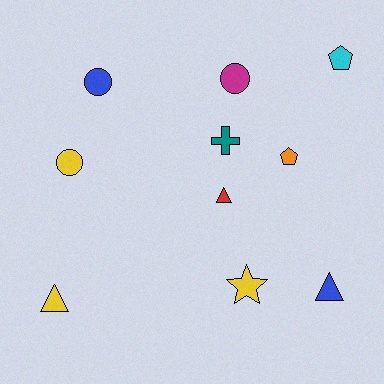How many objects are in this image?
There are 10 objects.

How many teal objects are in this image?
There is 1 teal object.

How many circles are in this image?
There are 3 circles.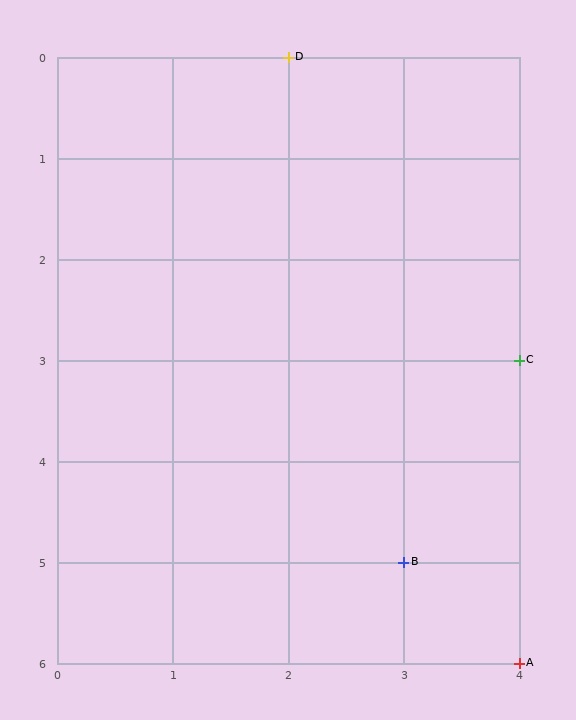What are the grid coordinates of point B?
Point B is at grid coordinates (3, 5).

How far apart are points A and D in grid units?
Points A and D are 2 columns and 6 rows apart (about 6.3 grid units diagonally).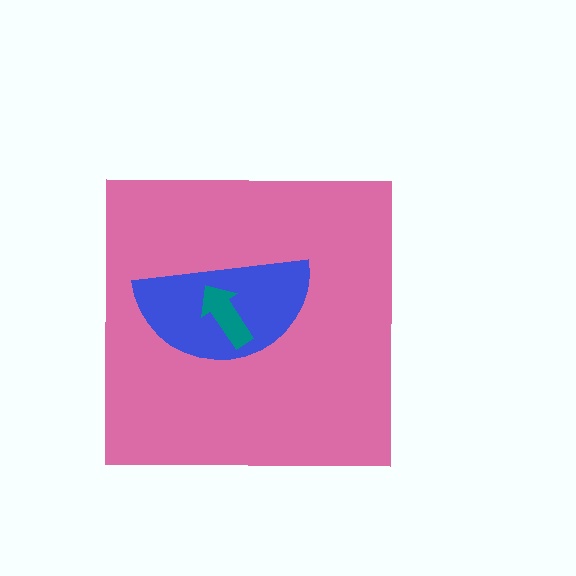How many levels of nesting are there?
3.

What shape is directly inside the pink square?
The blue semicircle.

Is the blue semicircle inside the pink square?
Yes.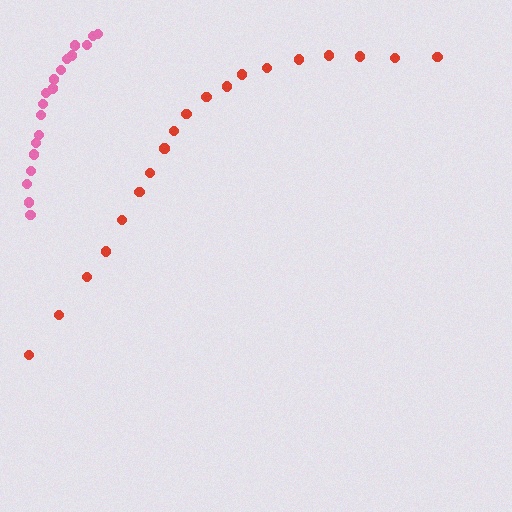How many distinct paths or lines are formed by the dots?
There are 2 distinct paths.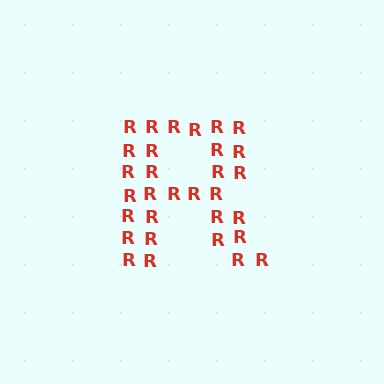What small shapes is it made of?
It is made of small letter R's.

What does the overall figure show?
The overall figure shows the letter R.